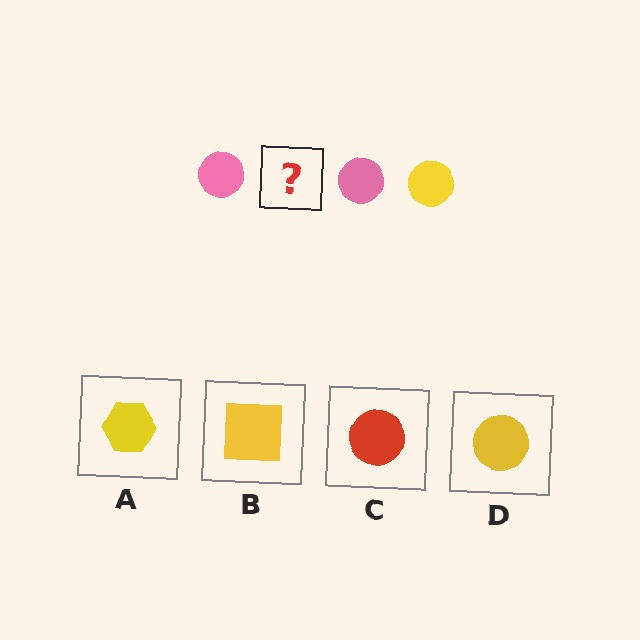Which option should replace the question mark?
Option D.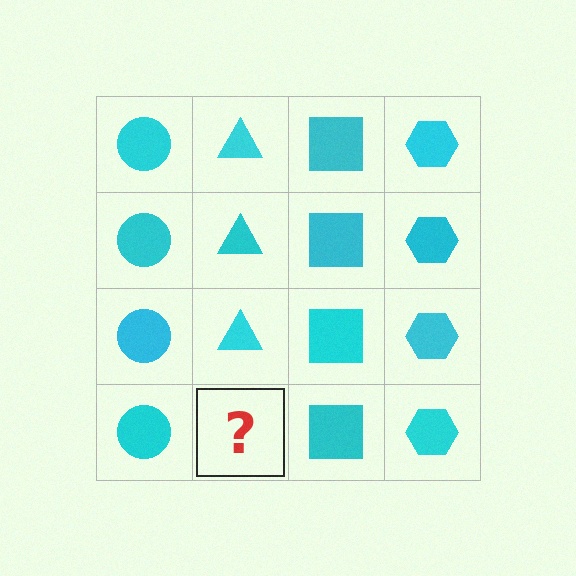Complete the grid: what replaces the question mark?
The question mark should be replaced with a cyan triangle.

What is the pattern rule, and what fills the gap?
The rule is that each column has a consistent shape. The gap should be filled with a cyan triangle.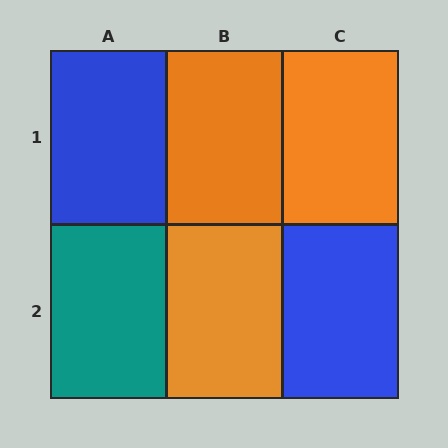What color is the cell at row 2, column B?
Orange.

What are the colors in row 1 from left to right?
Blue, orange, orange.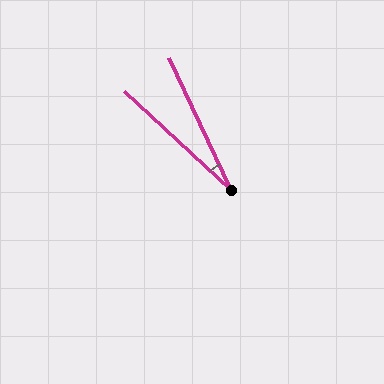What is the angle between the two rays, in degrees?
Approximately 22 degrees.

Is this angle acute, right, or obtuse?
It is acute.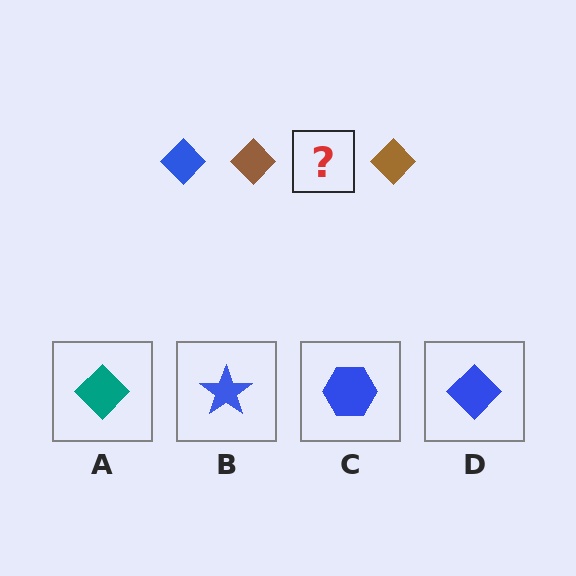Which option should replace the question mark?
Option D.